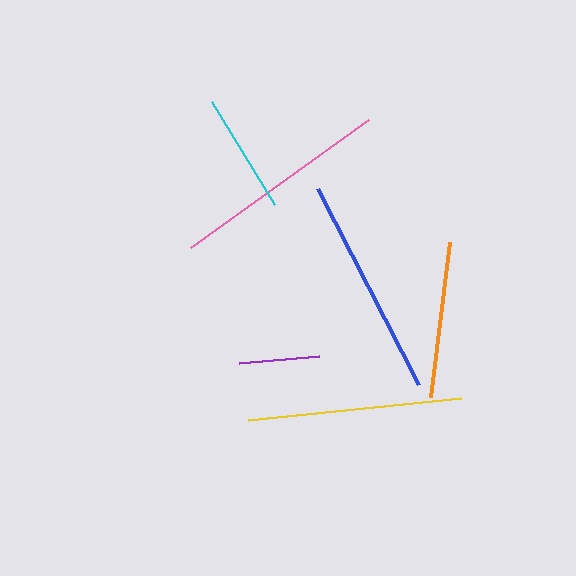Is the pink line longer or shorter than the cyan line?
The pink line is longer than the cyan line.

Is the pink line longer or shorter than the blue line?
The blue line is longer than the pink line.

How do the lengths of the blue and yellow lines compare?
The blue and yellow lines are approximately the same length.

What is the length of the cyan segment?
The cyan segment is approximately 121 pixels long.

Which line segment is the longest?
The blue line is the longest at approximately 221 pixels.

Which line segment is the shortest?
The purple line is the shortest at approximately 80 pixels.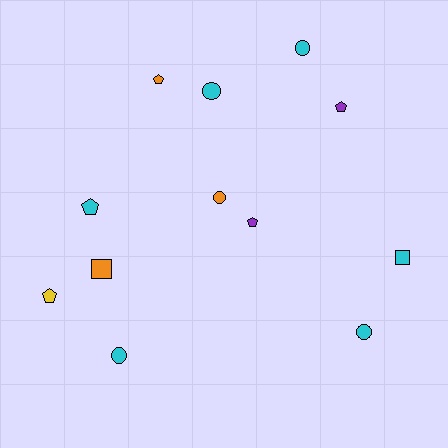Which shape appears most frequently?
Circle, with 5 objects.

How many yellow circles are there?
There are no yellow circles.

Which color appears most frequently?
Cyan, with 6 objects.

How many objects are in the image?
There are 12 objects.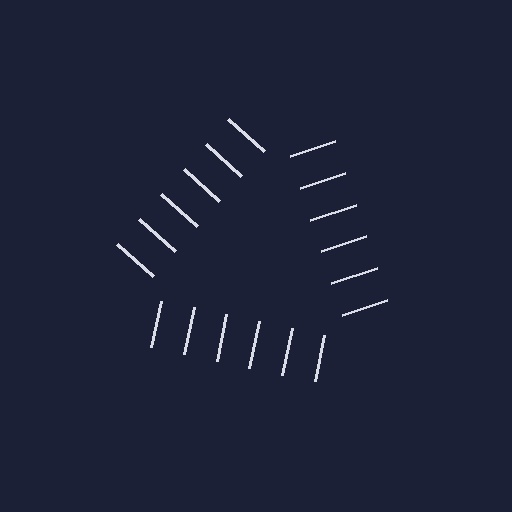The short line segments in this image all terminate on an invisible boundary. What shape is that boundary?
An illusory triangle — the line segments terminate on its edges but no continuous stroke is drawn.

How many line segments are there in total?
18 — 6 along each of the 3 edges.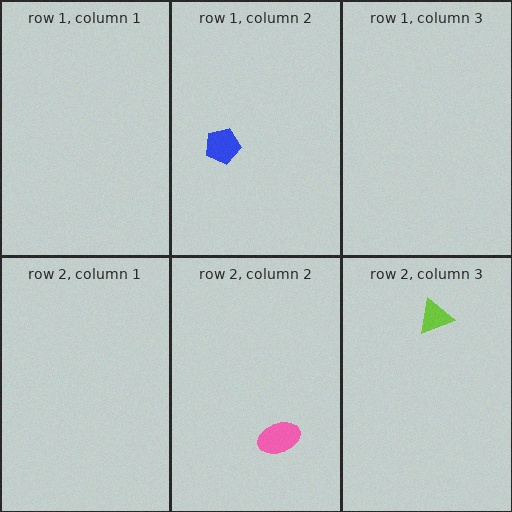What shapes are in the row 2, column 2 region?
The pink ellipse.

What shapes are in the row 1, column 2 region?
The blue pentagon.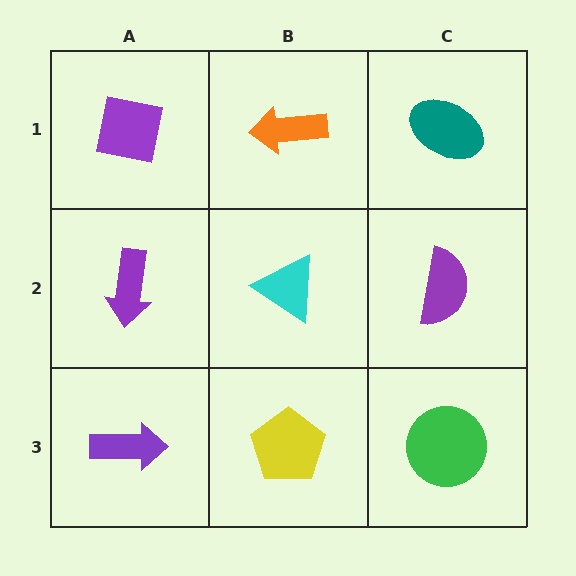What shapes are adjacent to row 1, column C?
A purple semicircle (row 2, column C), an orange arrow (row 1, column B).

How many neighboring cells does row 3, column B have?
3.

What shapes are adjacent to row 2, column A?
A purple square (row 1, column A), a purple arrow (row 3, column A), a cyan triangle (row 2, column B).